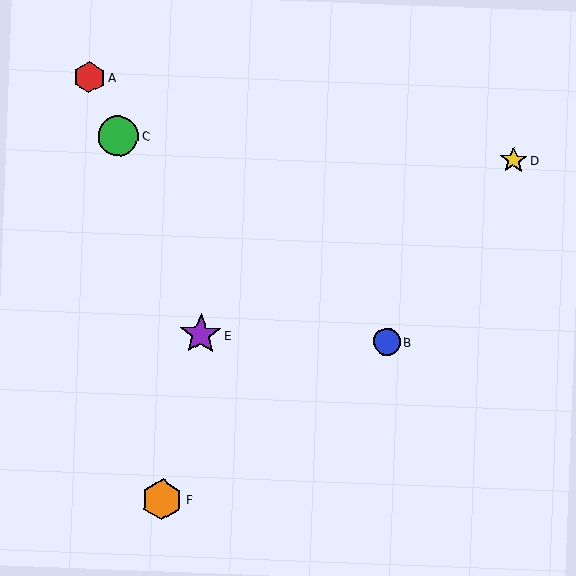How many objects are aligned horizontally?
2 objects (B, E) are aligned horizontally.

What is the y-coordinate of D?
Object D is at y≈160.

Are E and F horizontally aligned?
No, E is at y≈334 and F is at y≈500.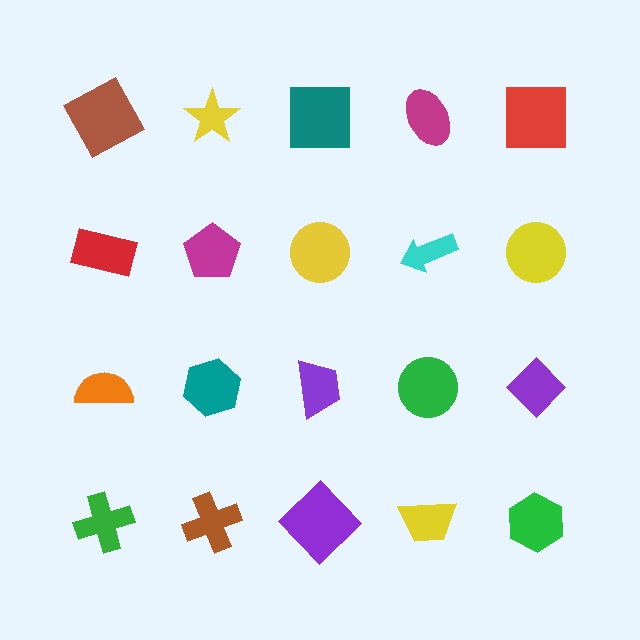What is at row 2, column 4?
A cyan arrow.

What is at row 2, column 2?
A magenta pentagon.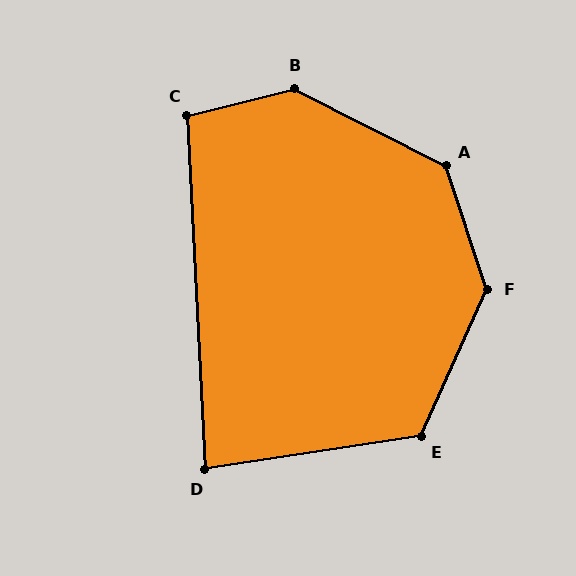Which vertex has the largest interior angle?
B, at approximately 139 degrees.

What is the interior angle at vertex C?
Approximately 101 degrees (obtuse).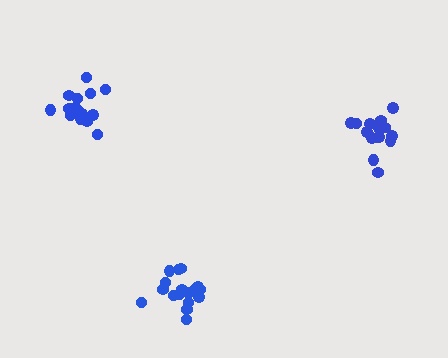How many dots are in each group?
Group 1: 16 dots, Group 2: 17 dots, Group 3: 17 dots (50 total).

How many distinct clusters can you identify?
There are 3 distinct clusters.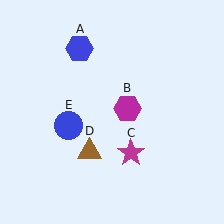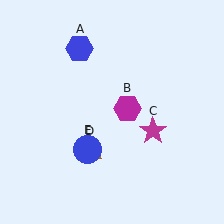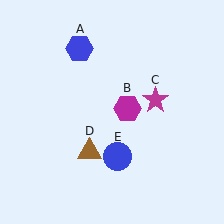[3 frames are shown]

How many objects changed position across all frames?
2 objects changed position: magenta star (object C), blue circle (object E).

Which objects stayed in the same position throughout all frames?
Blue hexagon (object A) and magenta hexagon (object B) and brown triangle (object D) remained stationary.